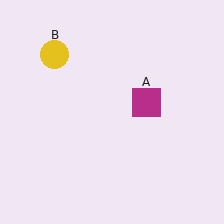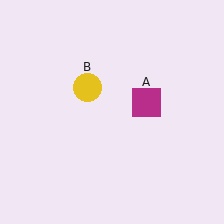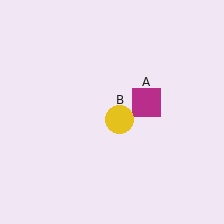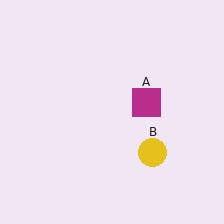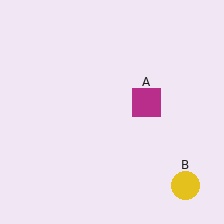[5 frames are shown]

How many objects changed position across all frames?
1 object changed position: yellow circle (object B).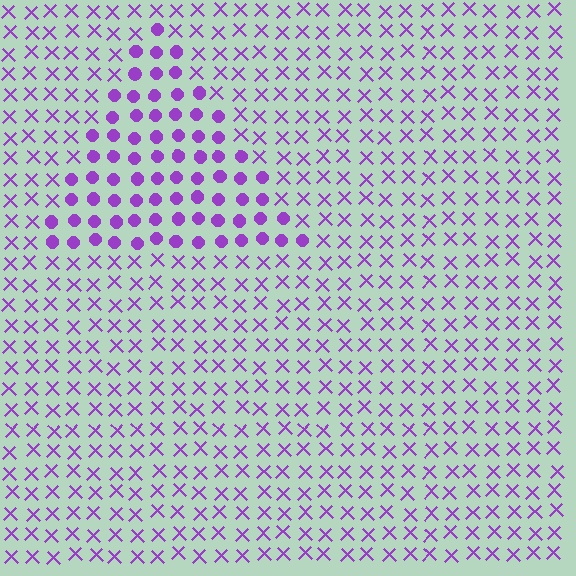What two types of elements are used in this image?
The image uses circles inside the triangle region and X marks outside it.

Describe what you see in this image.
The image is filled with small purple elements arranged in a uniform grid. A triangle-shaped region contains circles, while the surrounding area contains X marks. The boundary is defined purely by the change in element shape.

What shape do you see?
I see a triangle.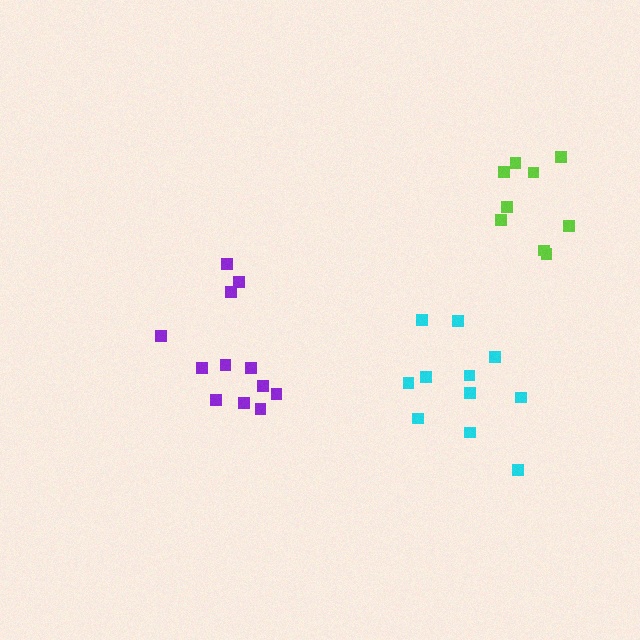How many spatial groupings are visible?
There are 3 spatial groupings.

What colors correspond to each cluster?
The clusters are colored: cyan, purple, lime.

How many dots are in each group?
Group 1: 11 dots, Group 2: 12 dots, Group 3: 9 dots (32 total).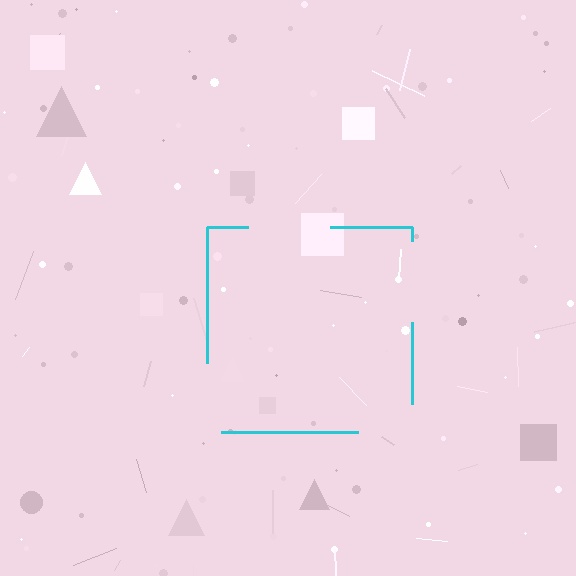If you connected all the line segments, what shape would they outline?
They would outline a square.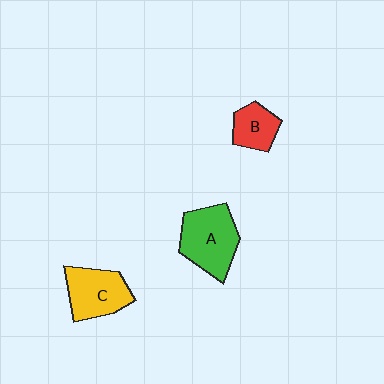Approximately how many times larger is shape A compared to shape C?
Approximately 1.2 times.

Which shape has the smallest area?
Shape B (red).